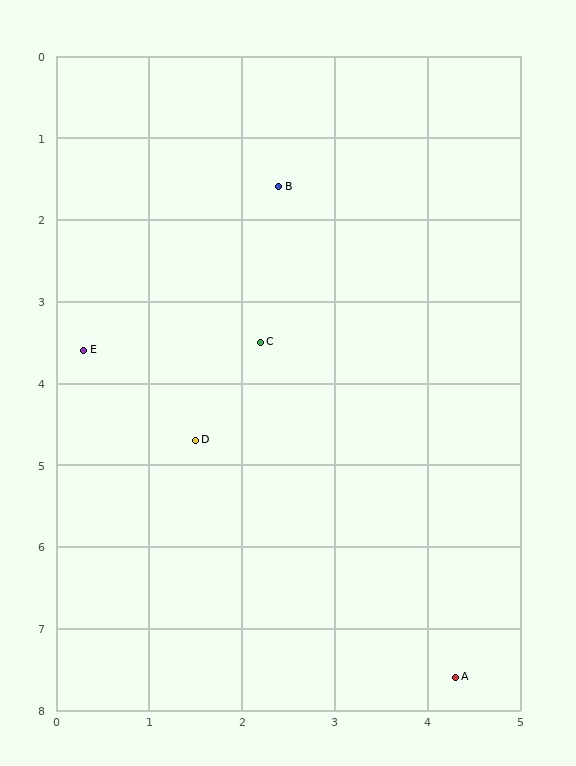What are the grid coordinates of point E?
Point E is at approximately (0.3, 3.6).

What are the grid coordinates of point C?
Point C is at approximately (2.2, 3.5).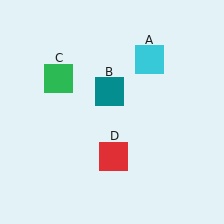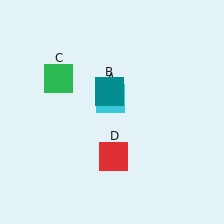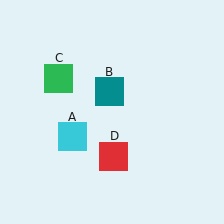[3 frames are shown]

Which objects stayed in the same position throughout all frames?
Teal square (object B) and green square (object C) and red square (object D) remained stationary.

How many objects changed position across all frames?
1 object changed position: cyan square (object A).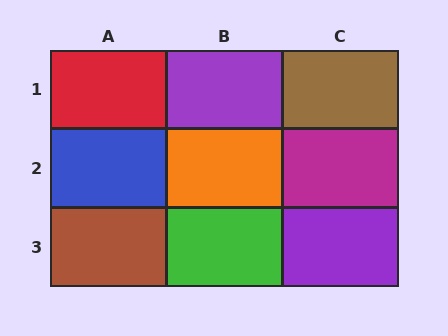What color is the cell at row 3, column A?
Brown.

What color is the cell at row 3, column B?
Green.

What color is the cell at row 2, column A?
Blue.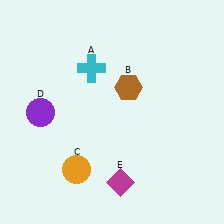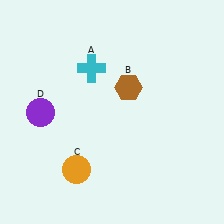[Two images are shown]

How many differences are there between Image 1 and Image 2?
There is 1 difference between the two images.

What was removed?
The magenta diamond (E) was removed in Image 2.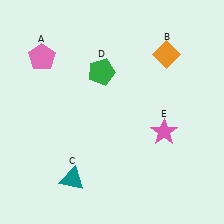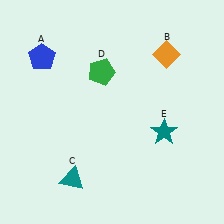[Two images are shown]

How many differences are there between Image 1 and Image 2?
There are 2 differences between the two images.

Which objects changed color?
A changed from pink to blue. E changed from pink to teal.